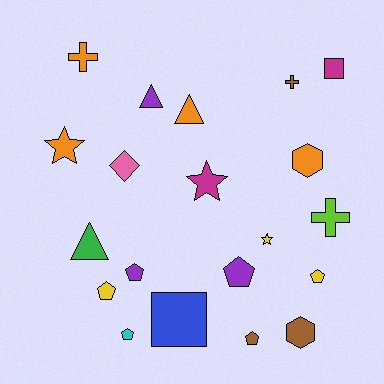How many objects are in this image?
There are 20 objects.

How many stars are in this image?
There are 3 stars.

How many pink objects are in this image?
There is 1 pink object.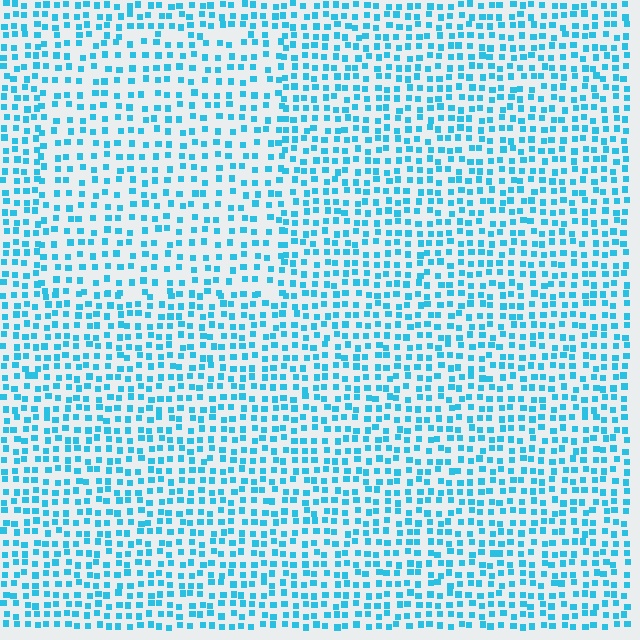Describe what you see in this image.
The image contains small cyan elements arranged at two different densities. A rectangle-shaped region is visible where the elements are less densely packed than the surrounding area.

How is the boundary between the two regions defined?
The boundary is defined by a change in element density (approximately 1.5x ratio). All elements are the same color, size, and shape.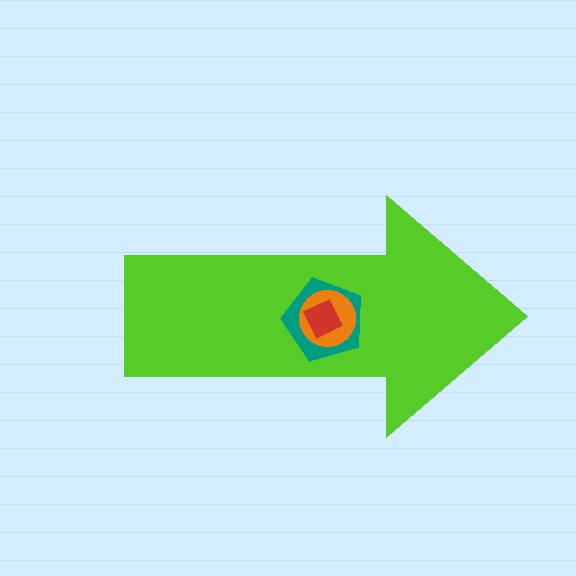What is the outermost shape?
The lime arrow.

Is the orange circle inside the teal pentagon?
Yes.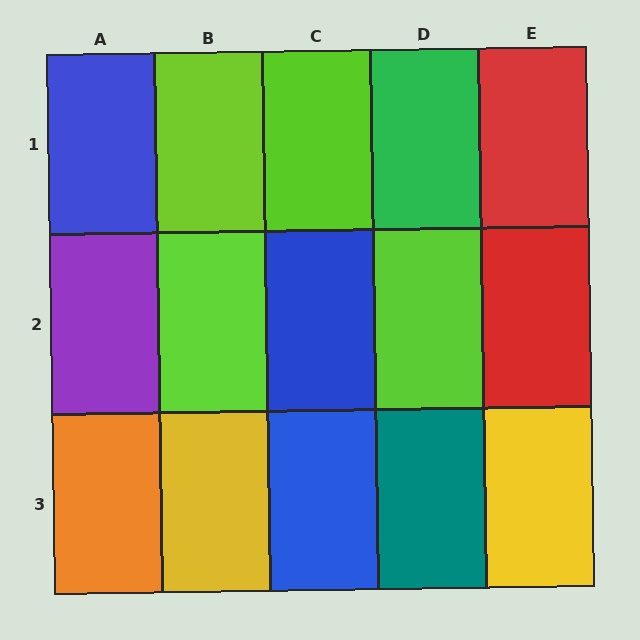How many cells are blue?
3 cells are blue.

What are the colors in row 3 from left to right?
Orange, yellow, blue, teal, yellow.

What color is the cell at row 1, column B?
Lime.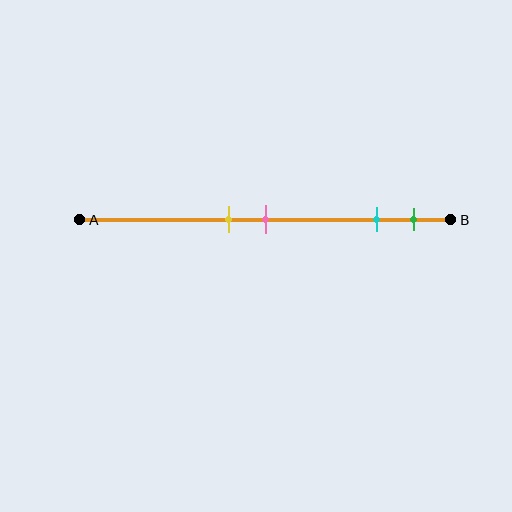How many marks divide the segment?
There are 4 marks dividing the segment.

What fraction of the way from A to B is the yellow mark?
The yellow mark is approximately 40% (0.4) of the way from A to B.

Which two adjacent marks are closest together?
The yellow and pink marks are the closest adjacent pair.